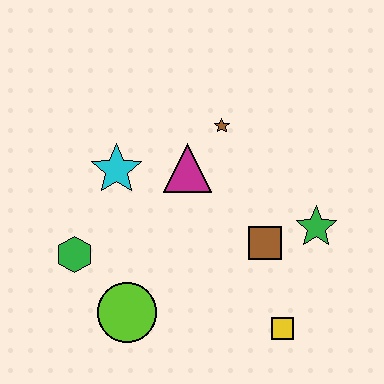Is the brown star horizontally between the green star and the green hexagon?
Yes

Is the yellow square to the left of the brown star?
No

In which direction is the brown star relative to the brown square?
The brown star is above the brown square.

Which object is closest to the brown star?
The magenta triangle is closest to the brown star.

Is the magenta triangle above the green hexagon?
Yes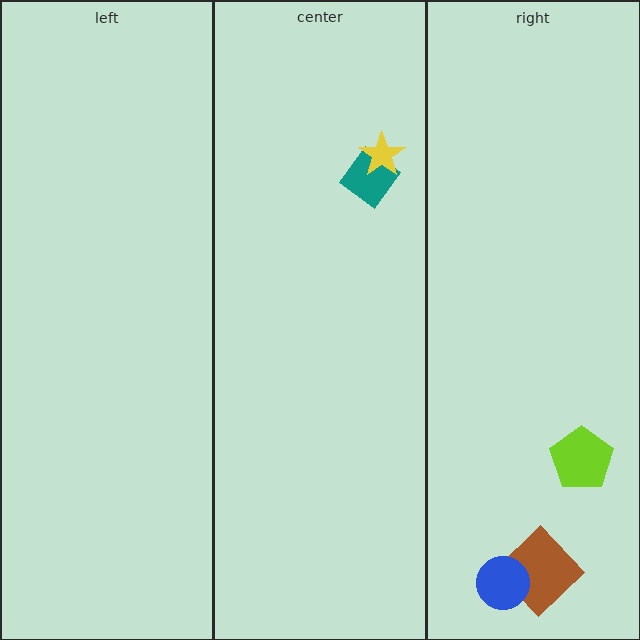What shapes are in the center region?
The teal diamond, the yellow star.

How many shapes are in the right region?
3.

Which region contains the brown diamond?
The right region.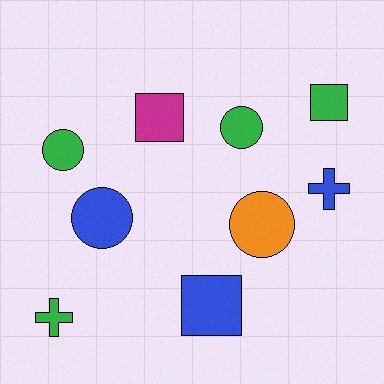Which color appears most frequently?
Green, with 4 objects.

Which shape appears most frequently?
Circle, with 4 objects.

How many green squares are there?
There is 1 green square.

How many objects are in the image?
There are 9 objects.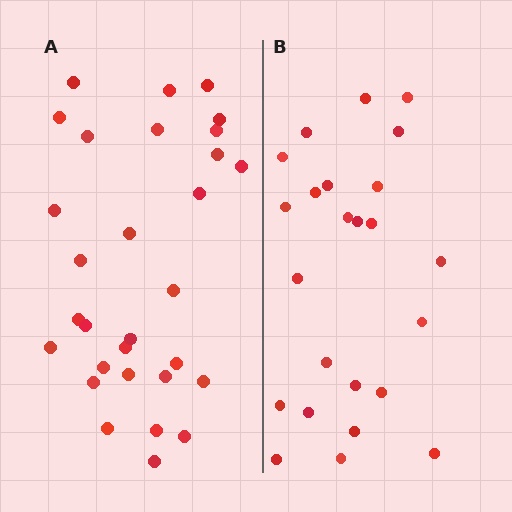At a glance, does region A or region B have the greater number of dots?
Region A (the left region) has more dots.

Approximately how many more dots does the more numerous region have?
Region A has about 6 more dots than region B.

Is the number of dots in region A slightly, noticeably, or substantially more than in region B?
Region A has noticeably more, but not dramatically so. The ratio is roughly 1.2 to 1.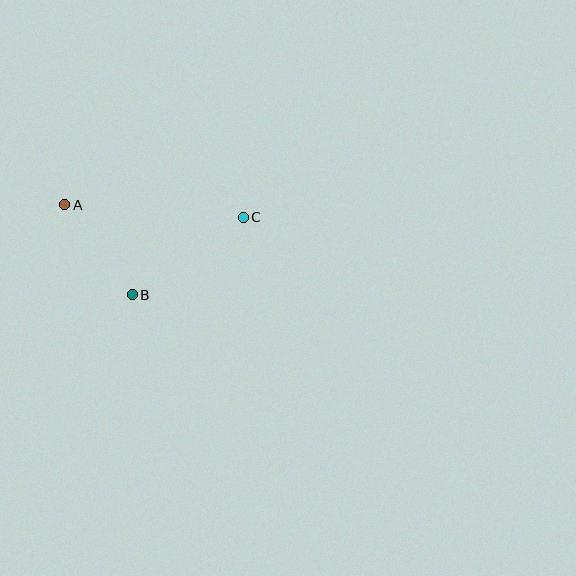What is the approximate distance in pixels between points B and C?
The distance between B and C is approximately 135 pixels.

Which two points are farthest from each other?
Points A and C are farthest from each other.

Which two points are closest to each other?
Points A and B are closest to each other.